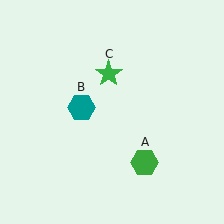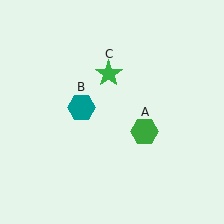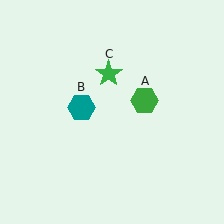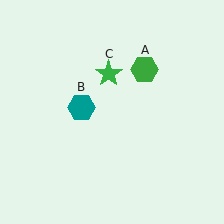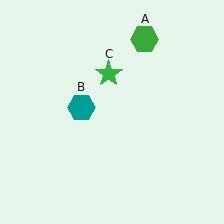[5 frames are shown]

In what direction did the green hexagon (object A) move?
The green hexagon (object A) moved up.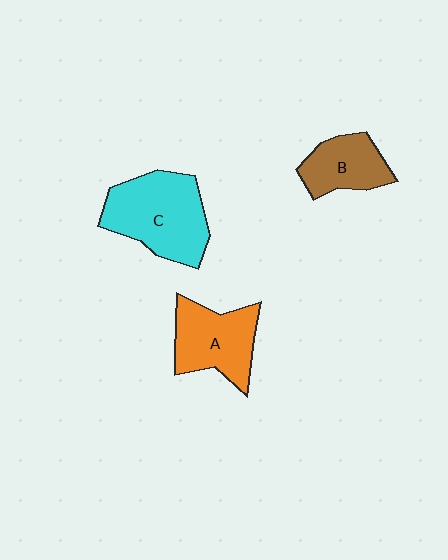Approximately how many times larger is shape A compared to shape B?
Approximately 1.3 times.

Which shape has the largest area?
Shape C (cyan).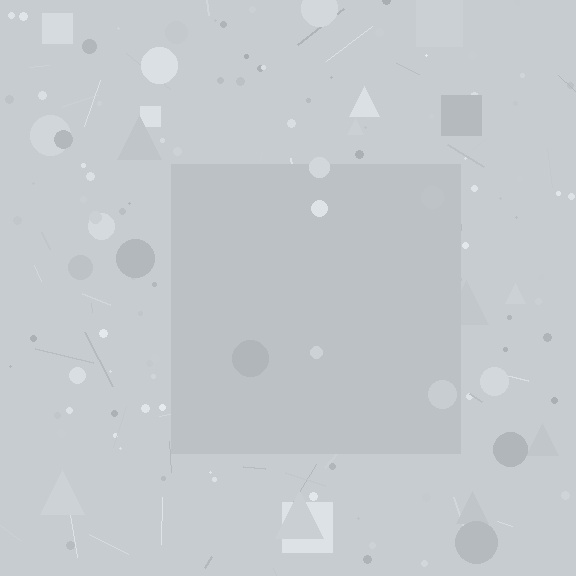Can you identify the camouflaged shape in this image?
The camouflaged shape is a square.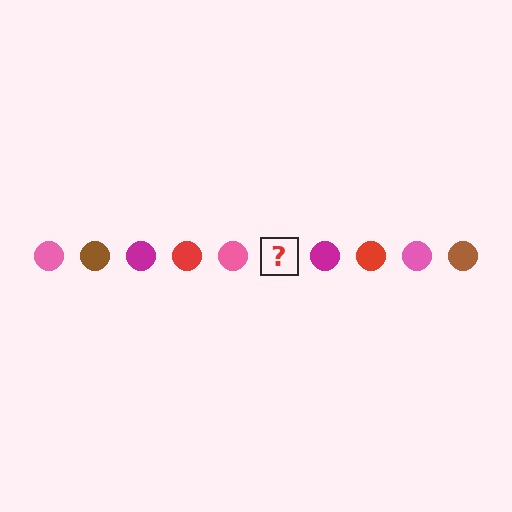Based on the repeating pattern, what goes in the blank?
The blank should be a brown circle.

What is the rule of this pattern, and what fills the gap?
The rule is that the pattern cycles through pink, brown, magenta, red circles. The gap should be filled with a brown circle.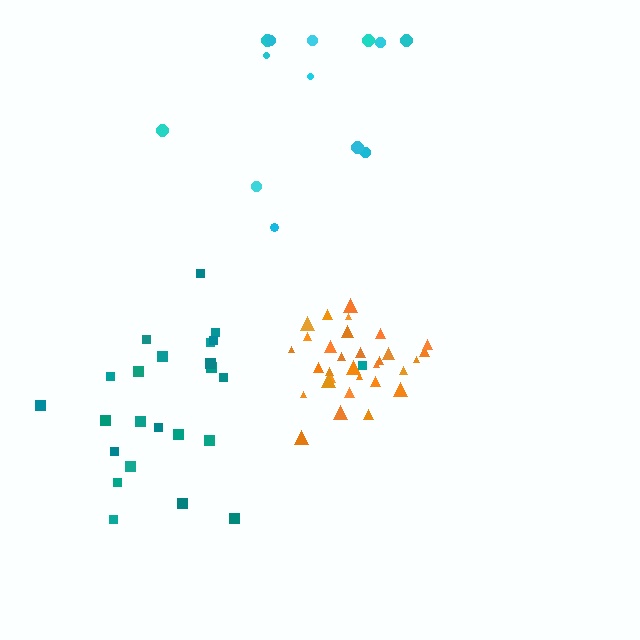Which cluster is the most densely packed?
Orange.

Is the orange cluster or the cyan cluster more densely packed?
Orange.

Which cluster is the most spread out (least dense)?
Cyan.